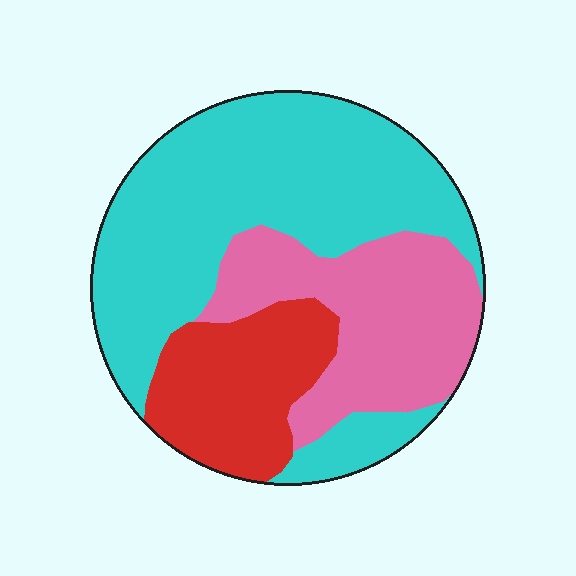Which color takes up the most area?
Cyan, at roughly 55%.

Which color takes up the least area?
Red, at roughly 20%.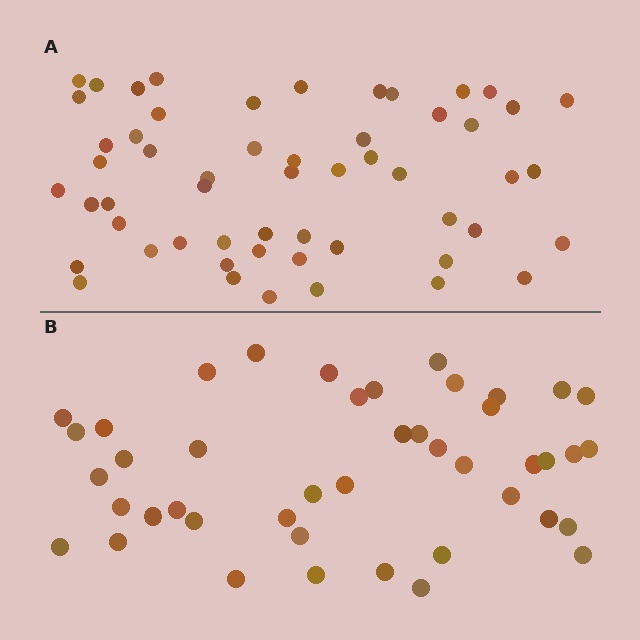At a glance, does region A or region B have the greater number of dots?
Region A (the top region) has more dots.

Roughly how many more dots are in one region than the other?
Region A has roughly 12 or so more dots than region B.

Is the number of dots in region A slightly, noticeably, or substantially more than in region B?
Region A has noticeably more, but not dramatically so. The ratio is roughly 1.2 to 1.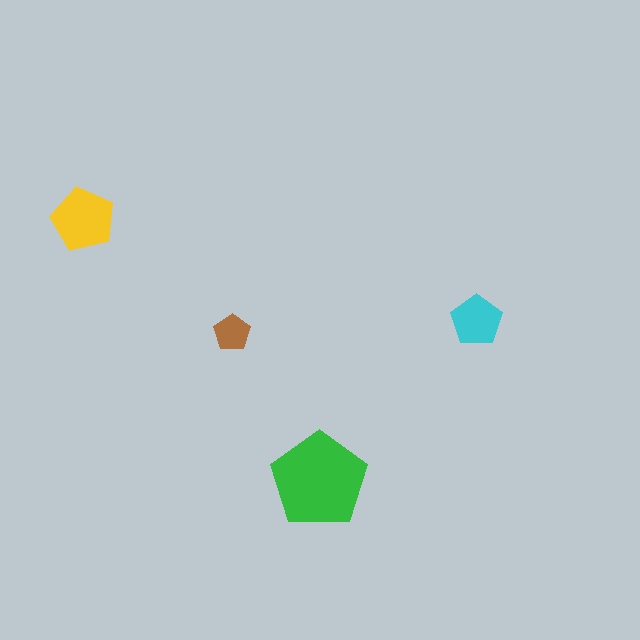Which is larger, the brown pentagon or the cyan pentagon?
The cyan one.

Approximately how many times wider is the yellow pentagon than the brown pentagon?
About 1.5 times wider.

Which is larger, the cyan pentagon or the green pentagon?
The green one.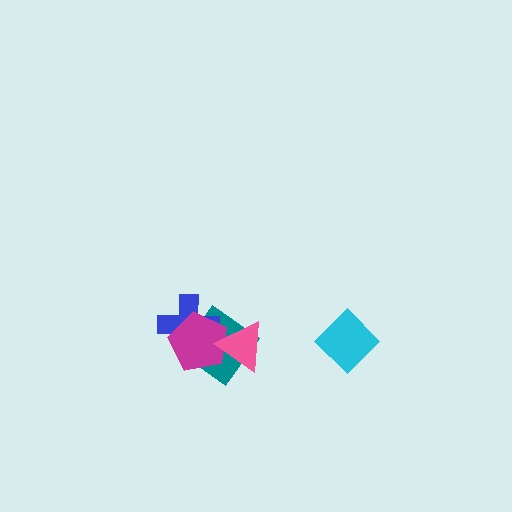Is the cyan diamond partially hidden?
No, no other shape covers it.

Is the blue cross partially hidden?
Yes, it is partially covered by another shape.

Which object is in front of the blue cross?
The magenta pentagon is in front of the blue cross.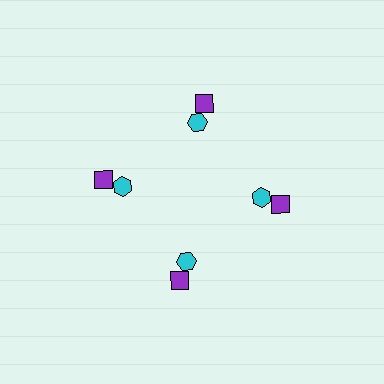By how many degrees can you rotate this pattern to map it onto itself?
The pattern maps onto itself every 90 degrees of rotation.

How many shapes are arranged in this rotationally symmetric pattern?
There are 8 shapes, arranged in 4 groups of 2.